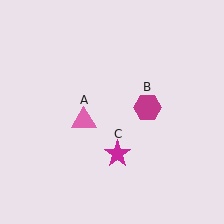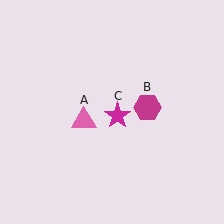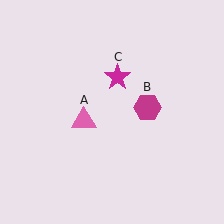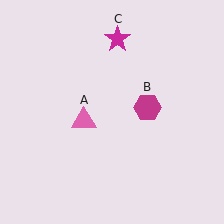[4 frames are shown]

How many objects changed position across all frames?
1 object changed position: magenta star (object C).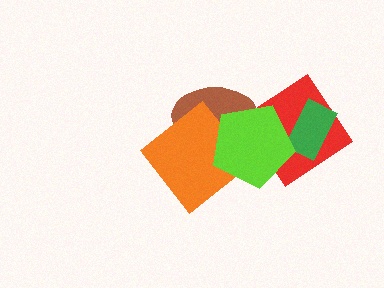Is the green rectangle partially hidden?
Yes, it is partially covered by another shape.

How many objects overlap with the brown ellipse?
2 objects overlap with the brown ellipse.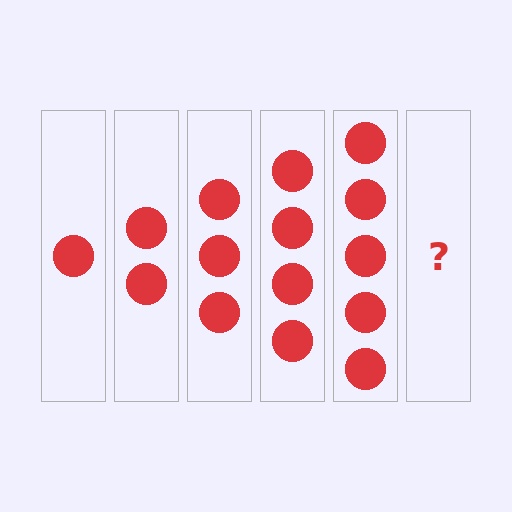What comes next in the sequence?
The next element should be 6 circles.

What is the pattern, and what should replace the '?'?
The pattern is that each step adds one more circle. The '?' should be 6 circles.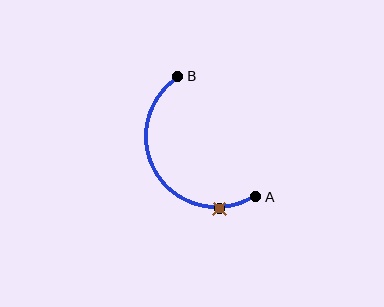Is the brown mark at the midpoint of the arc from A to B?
No. The brown mark lies on the arc but is closer to endpoint A. The arc midpoint would be at the point on the curve equidistant along the arc from both A and B.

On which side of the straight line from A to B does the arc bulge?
The arc bulges to the left of the straight line connecting A and B.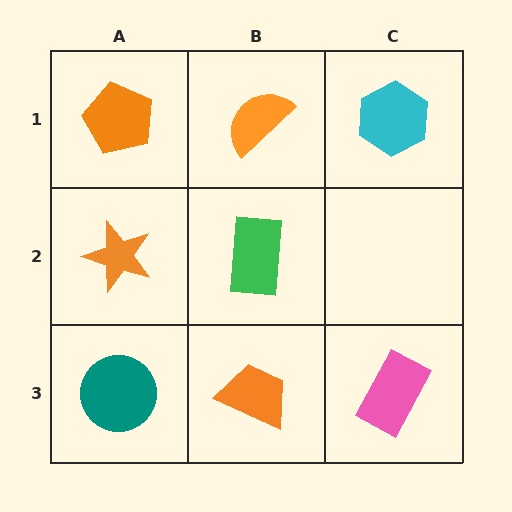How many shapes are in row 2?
2 shapes.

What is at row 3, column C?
A pink rectangle.